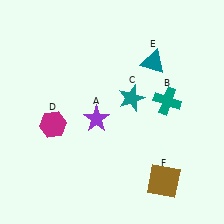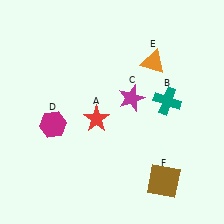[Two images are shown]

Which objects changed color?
A changed from purple to red. C changed from teal to magenta. E changed from teal to orange.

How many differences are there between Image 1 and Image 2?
There are 3 differences between the two images.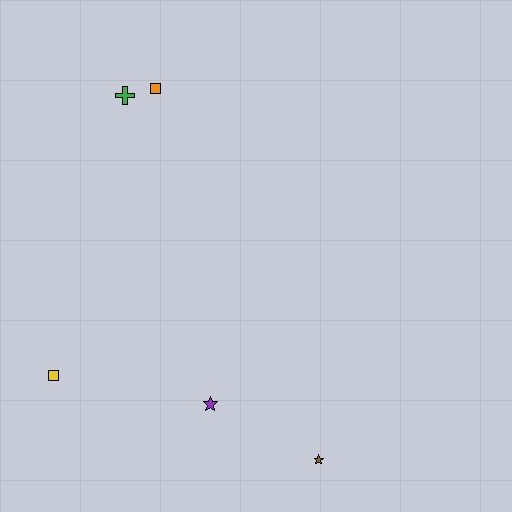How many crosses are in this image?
There is 1 cross.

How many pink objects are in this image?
There are no pink objects.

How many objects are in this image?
There are 5 objects.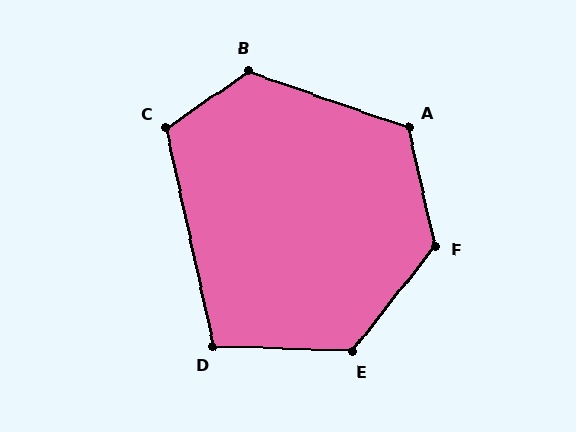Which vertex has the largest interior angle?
F, at approximately 130 degrees.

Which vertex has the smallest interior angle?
D, at approximately 104 degrees.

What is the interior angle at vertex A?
Approximately 122 degrees (obtuse).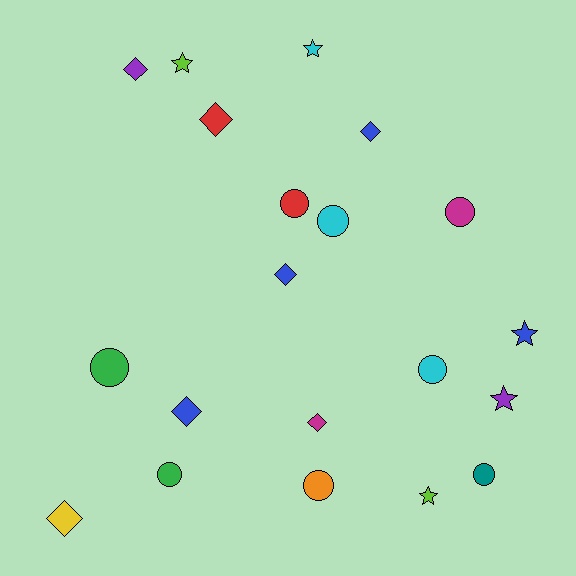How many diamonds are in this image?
There are 7 diamonds.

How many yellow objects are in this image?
There is 1 yellow object.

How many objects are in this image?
There are 20 objects.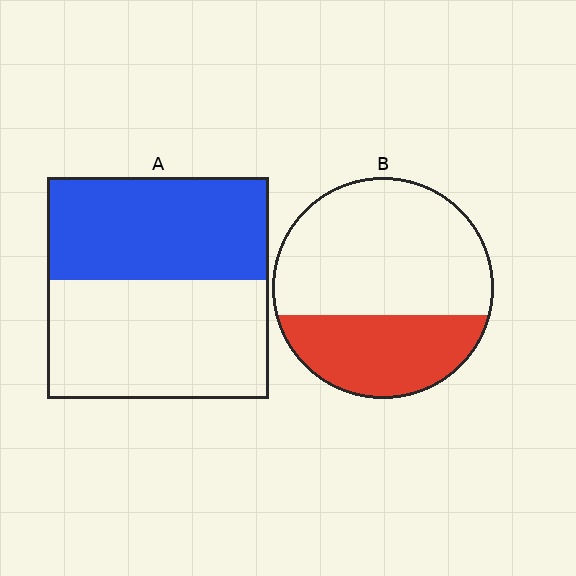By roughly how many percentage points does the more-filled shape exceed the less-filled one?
By roughly 10 percentage points (A over B).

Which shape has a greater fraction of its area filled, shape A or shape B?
Shape A.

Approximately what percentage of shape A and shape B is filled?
A is approximately 45% and B is approximately 35%.